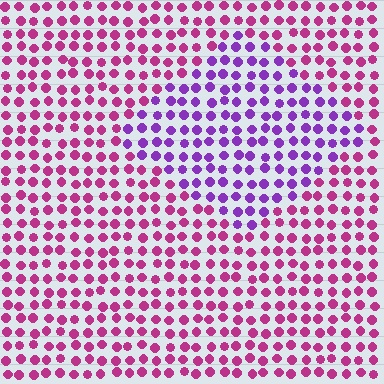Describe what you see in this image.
The image is filled with small magenta elements in a uniform arrangement. A diamond-shaped region is visible where the elements are tinted to a slightly different hue, forming a subtle color boundary.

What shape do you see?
I see a diamond.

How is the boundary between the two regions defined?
The boundary is defined purely by a slight shift in hue (about 43 degrees). Spacing, size, and orientation are identical on both sides.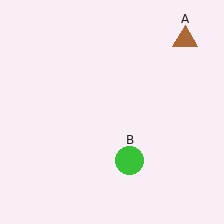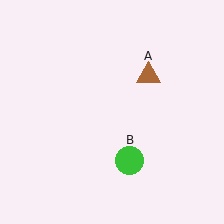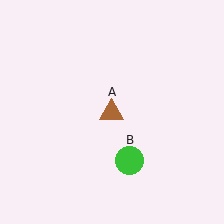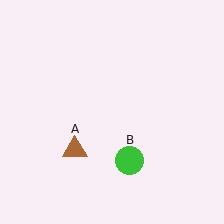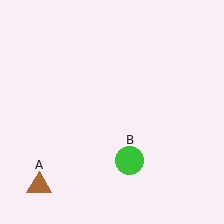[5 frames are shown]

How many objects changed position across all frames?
1 object changed position: brown triangle (object A).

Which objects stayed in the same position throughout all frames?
Green circle (object B) remained stationary.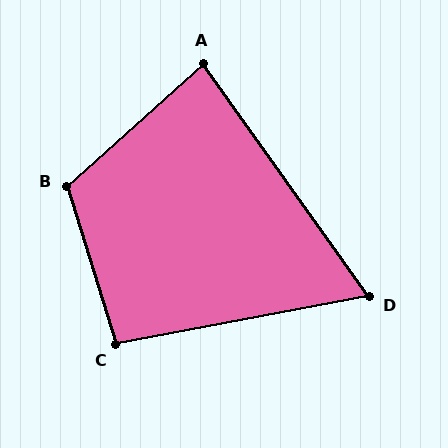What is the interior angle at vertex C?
Approximately 97 degrees (obtuse).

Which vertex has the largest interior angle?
B, at approximately 115 degrees.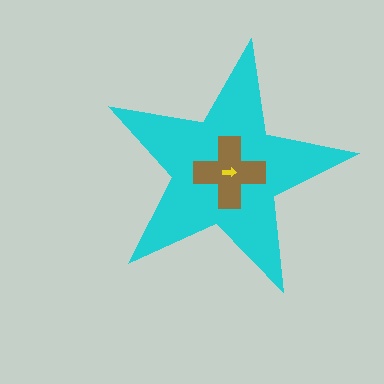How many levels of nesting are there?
3.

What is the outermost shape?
The cyan star.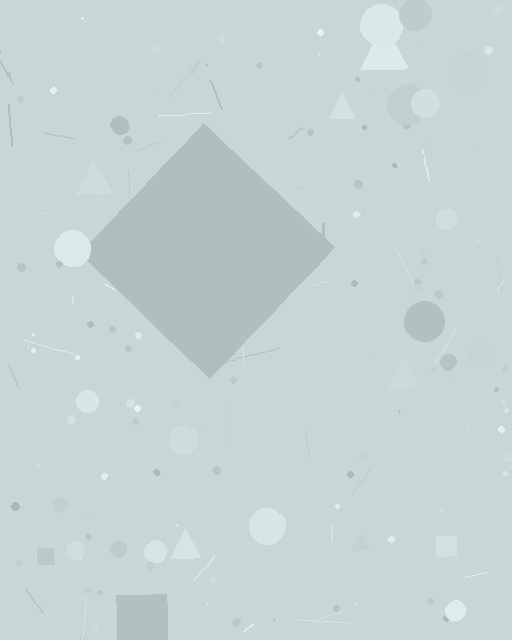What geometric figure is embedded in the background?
A diamond is embedded in the background.